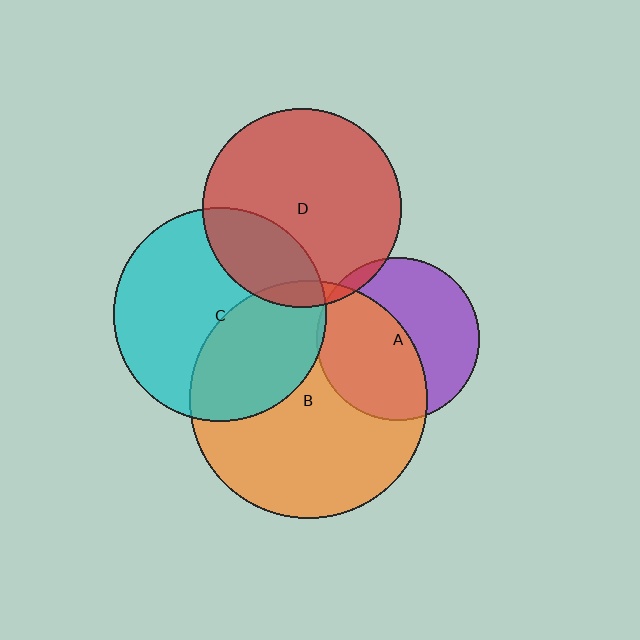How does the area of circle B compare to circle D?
Approximately 1.4 times.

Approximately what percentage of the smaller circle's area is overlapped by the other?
Approximately 5%.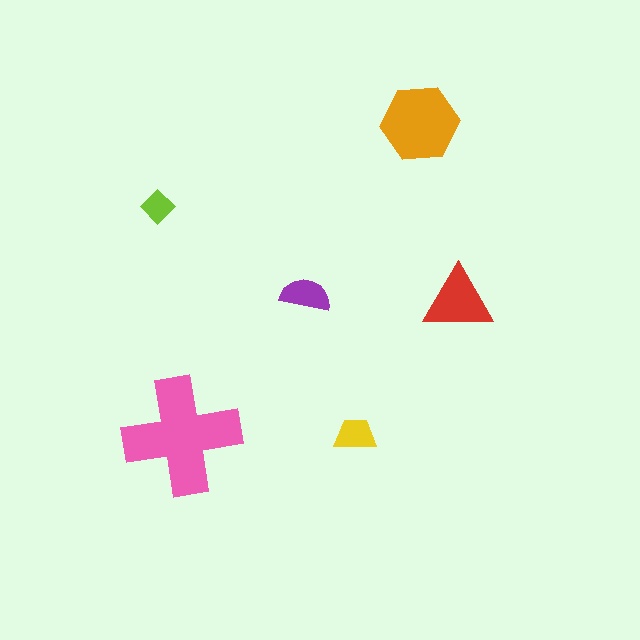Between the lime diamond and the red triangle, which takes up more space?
The red triangle.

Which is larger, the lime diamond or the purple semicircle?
The purple semicircle.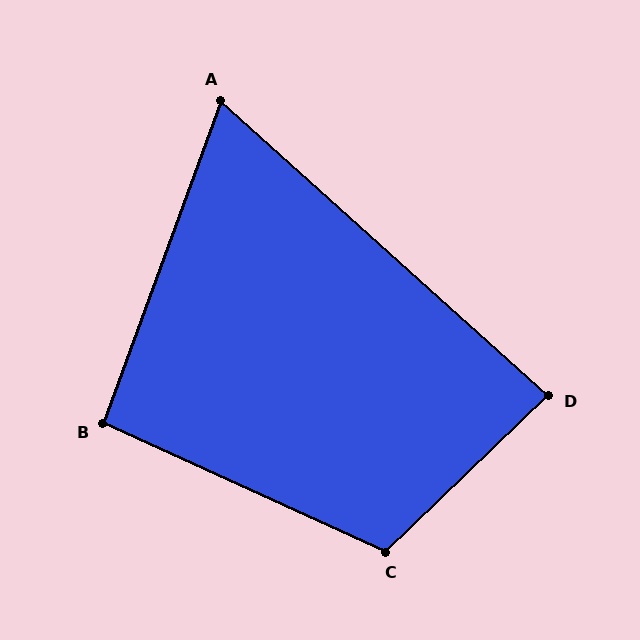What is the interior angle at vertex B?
Approximately 94 degrees (approximately right).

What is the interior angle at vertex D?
Approximately 86 degrees (approximately right).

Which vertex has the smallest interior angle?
A, at approximately 68 degrees.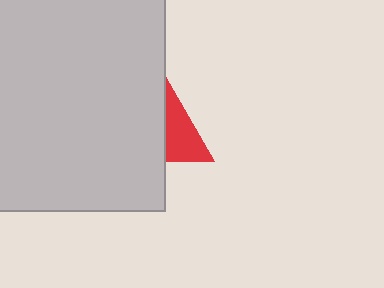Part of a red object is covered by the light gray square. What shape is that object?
It is a triangle.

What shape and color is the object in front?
The object in front is a light gray square.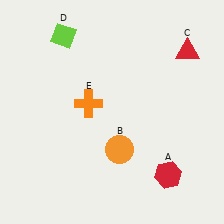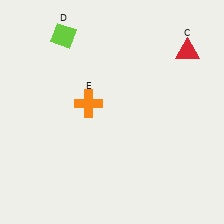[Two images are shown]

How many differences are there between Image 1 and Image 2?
There are 2 differences between the two images.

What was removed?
The orange circle (B), the red hexagon (A) were removed in Image 2.